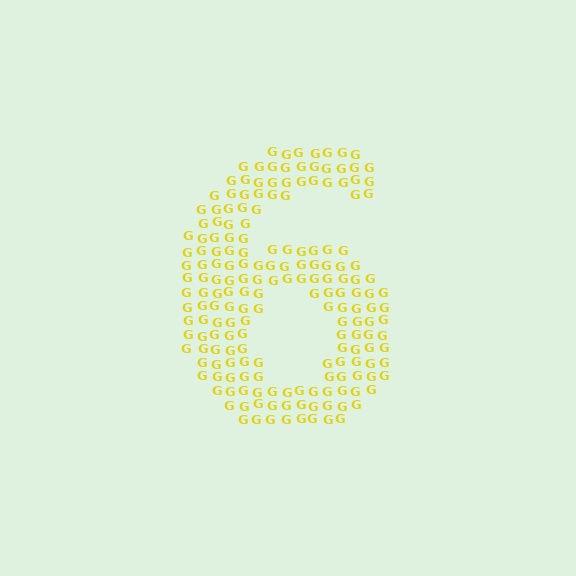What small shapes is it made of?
It is made of small letter G's.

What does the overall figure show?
The overall figure shows the digit 6.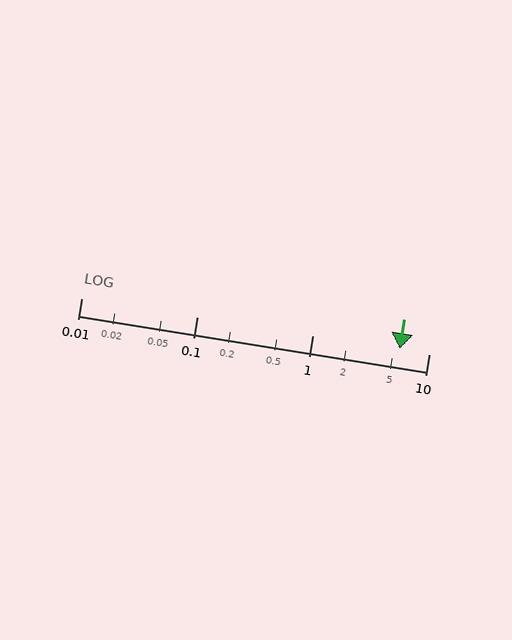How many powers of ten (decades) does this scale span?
The scale spans 3 decades, from 0.01 to 10.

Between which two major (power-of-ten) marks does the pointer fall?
The pointer is between 1 and 10.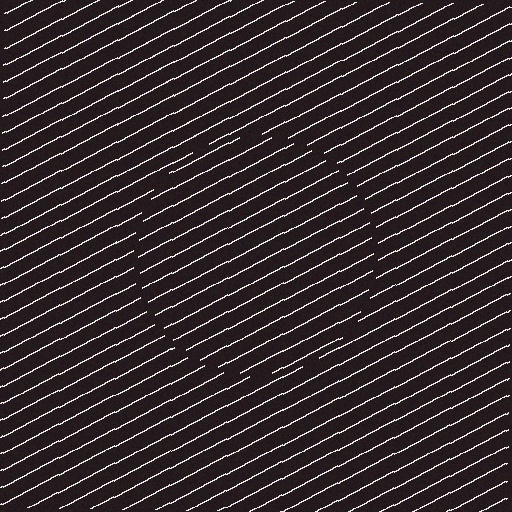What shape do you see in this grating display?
An illusory circle. The interior of the shape contains the same grating, shifted by half a period — the contour is defined by the phase discontinuity where line-ends from the inner and outer gratings abut.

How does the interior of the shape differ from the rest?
The interior of the shape contains the same grating, shifted by half a period — the contour is defined by the phase discontinuity where line-ends from the inner and outer gratings abut.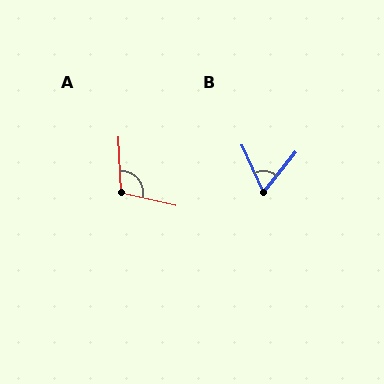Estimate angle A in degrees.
Approximately 106 degrees.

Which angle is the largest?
A, at approximately 106 degrees.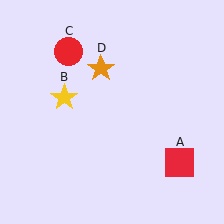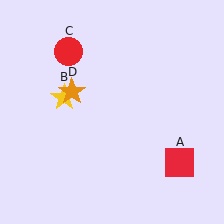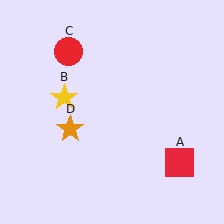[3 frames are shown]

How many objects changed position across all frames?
1 object changed position: orange star (object D).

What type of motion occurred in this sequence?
The orange star (object D) rotated counterclockwise around the center of the scene.